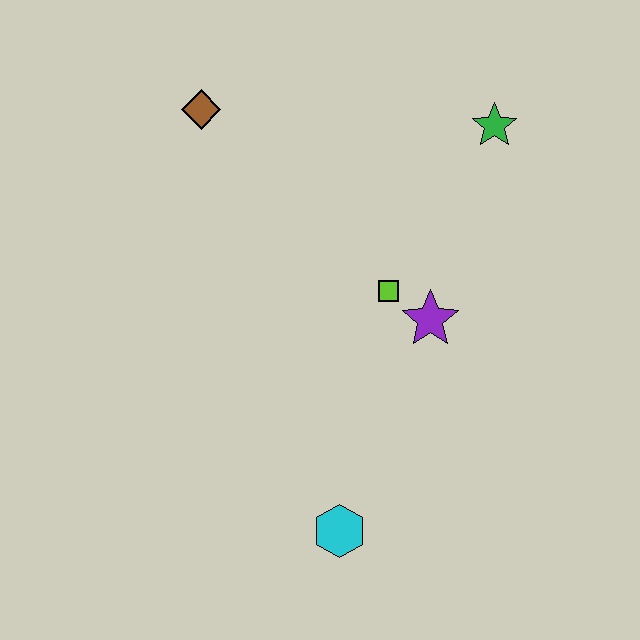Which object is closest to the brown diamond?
The lime square is closest to the brown diamond.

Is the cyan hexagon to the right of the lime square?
No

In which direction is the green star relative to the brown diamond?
The green star is to the right of the brown diamond.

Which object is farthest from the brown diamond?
The cyan hexagon is farthest from the brown diamond.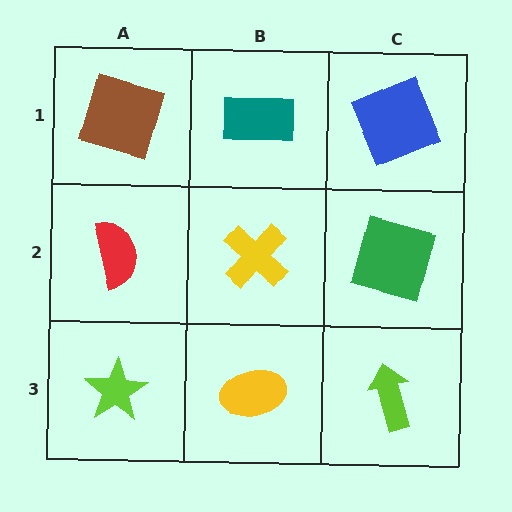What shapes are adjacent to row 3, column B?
A yellow cross (row 2, column B), a lime star (row 3, column A), a lime arrow (row 3, column C).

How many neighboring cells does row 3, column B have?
3.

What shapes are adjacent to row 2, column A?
A brown square (row 1, column A), a lime star (row 3, column A), a yellow cross (row 2, column B).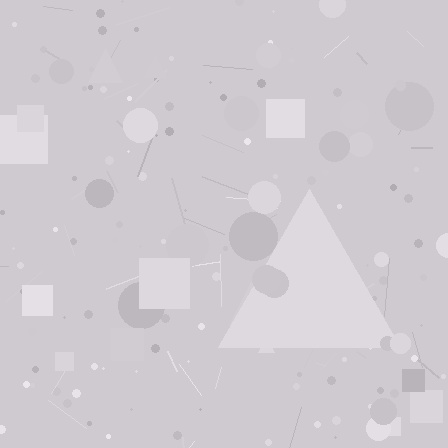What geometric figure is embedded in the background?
A triangle is embedded in the background.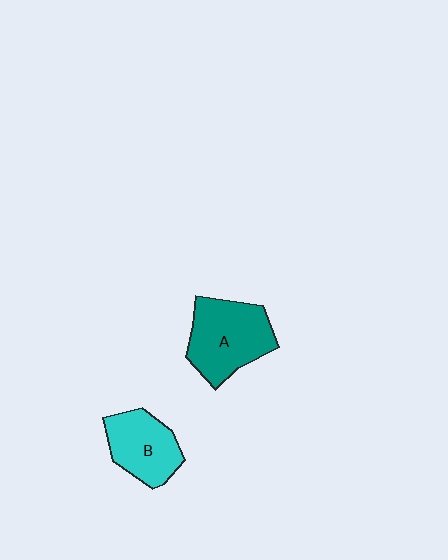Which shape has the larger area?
Shape A (teal).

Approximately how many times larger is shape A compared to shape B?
Approximately 1.3 times.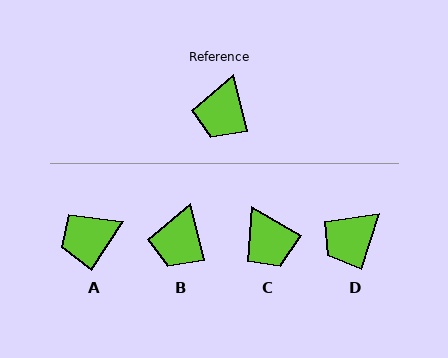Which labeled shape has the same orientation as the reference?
B.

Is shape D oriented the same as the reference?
No, it is off by about 32 degrees.